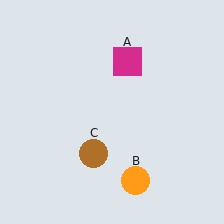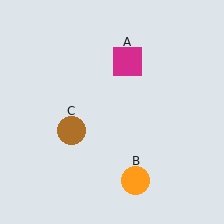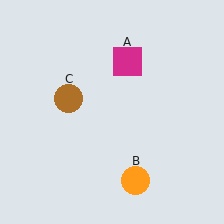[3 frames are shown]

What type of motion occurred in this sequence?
The brown circle (object C) rotated clockwise around the center of the scene.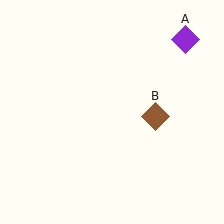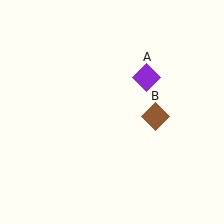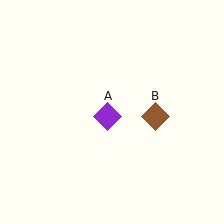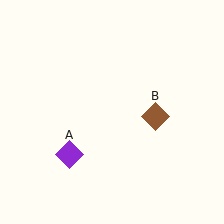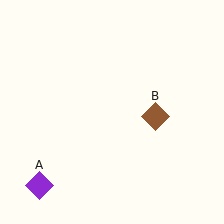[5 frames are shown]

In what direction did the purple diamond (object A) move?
The purple diamond (object A) moved down and to the left.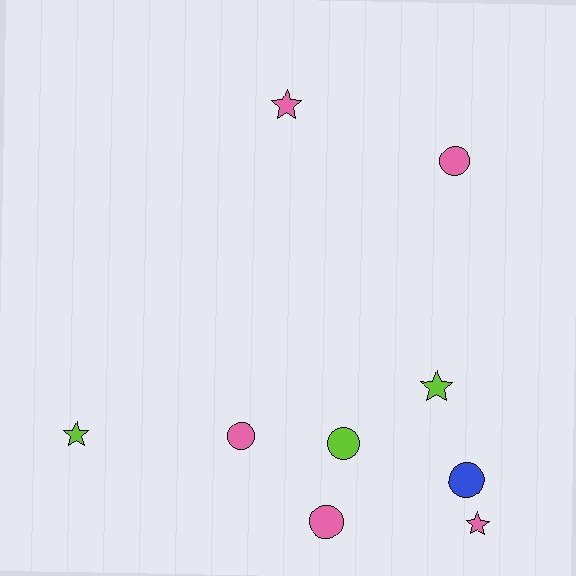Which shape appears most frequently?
Circle, with 5 objects.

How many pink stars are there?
There are 2 pink stars.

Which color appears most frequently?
Pink, with 5 objects.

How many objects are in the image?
There are 9 objects.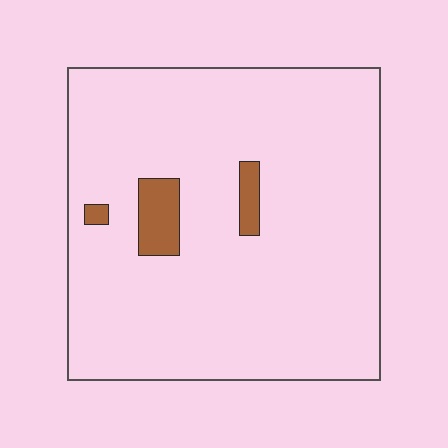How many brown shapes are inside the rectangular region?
3.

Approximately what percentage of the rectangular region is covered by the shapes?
Approximately 5%.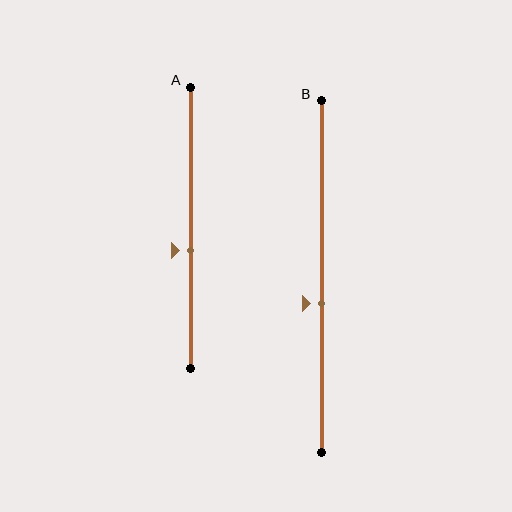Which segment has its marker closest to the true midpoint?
Segment B has its marker closest to the true midpoint.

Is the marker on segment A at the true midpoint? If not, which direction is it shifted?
No, the marker on segment A is shifted downward by about 8% of the segment length.